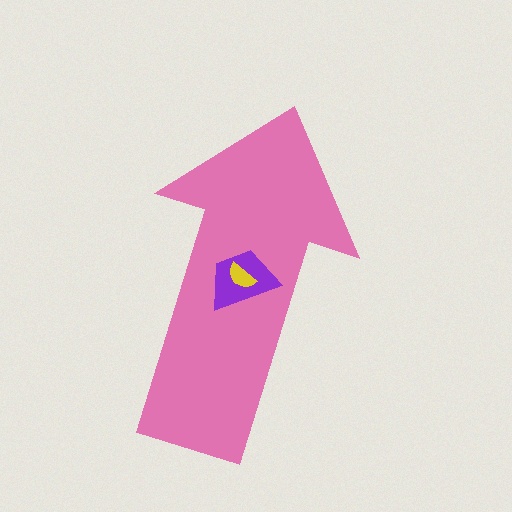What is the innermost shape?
The yellow semicircle.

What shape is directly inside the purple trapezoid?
The yellow semicircle.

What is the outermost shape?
The pink arrow.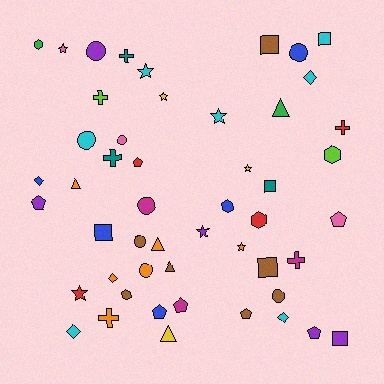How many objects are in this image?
There are 50 objects.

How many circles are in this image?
There are 8 circles.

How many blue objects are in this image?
There are 5 blue objects.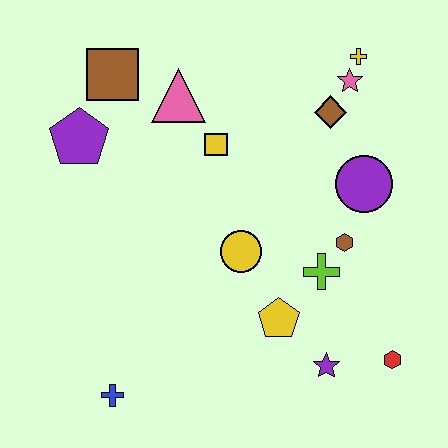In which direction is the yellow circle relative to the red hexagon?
The yellow circle is to the left of the red hexagon.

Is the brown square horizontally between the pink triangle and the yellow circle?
No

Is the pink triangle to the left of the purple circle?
Yes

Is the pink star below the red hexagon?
No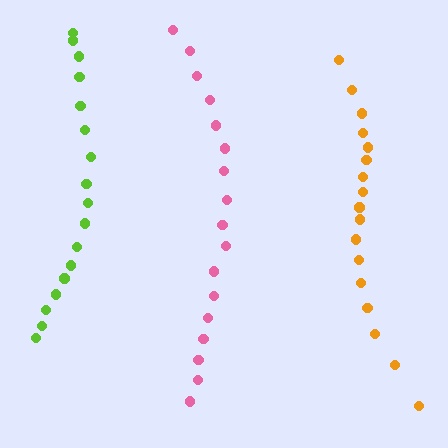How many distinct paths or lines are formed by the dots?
There are 3 distinct paths.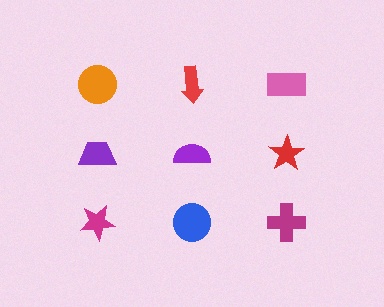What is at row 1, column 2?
A red arrow.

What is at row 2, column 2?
A purple semicircle.